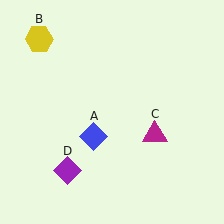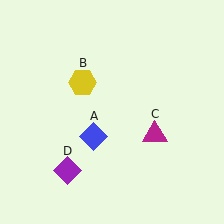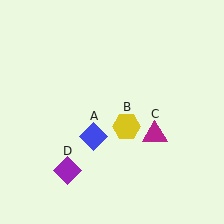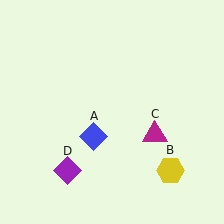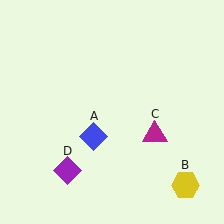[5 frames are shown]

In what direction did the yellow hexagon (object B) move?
The yellow hexagon (object B) moved down and to the right.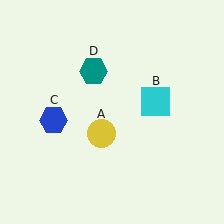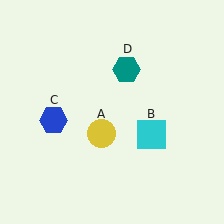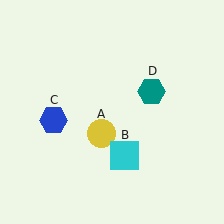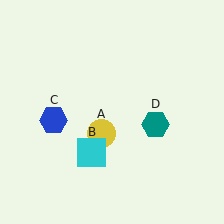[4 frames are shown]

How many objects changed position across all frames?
2 objects changed position: cyan square (object B), teal hexagon (object D).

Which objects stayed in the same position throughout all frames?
Yellow circle (object A) and blue hexagon (object C) remained stationary.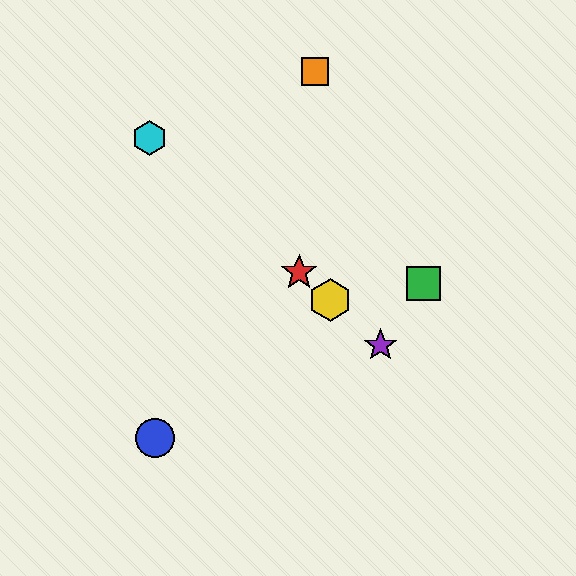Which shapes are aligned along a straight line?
The red star, the yellow hexagon, the purple star, the cyan hexagon are aligned along a straight line.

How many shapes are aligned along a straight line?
4 shapes (the red star, the yellow hexagon, the purple star, the cyan hexagon) are aligned along a straight line.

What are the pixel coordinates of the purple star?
The purple star is at (381, 345).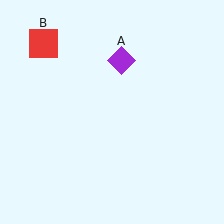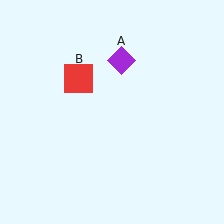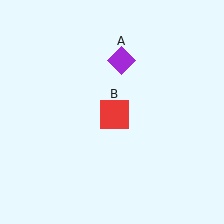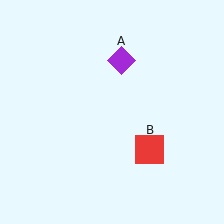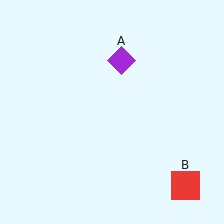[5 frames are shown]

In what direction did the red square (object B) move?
The red square (object B) moved down and to the right.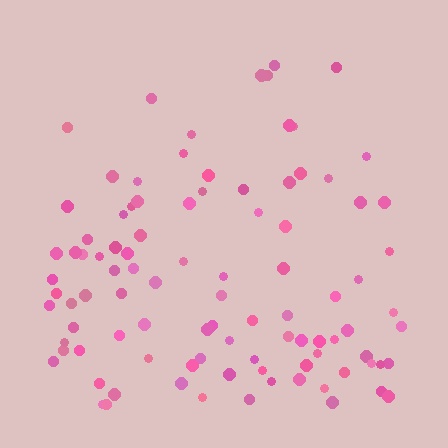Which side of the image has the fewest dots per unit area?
The top.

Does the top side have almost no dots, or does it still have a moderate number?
Still a moderate number, just noticeably fewer than the bottom.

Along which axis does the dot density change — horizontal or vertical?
Vertical.